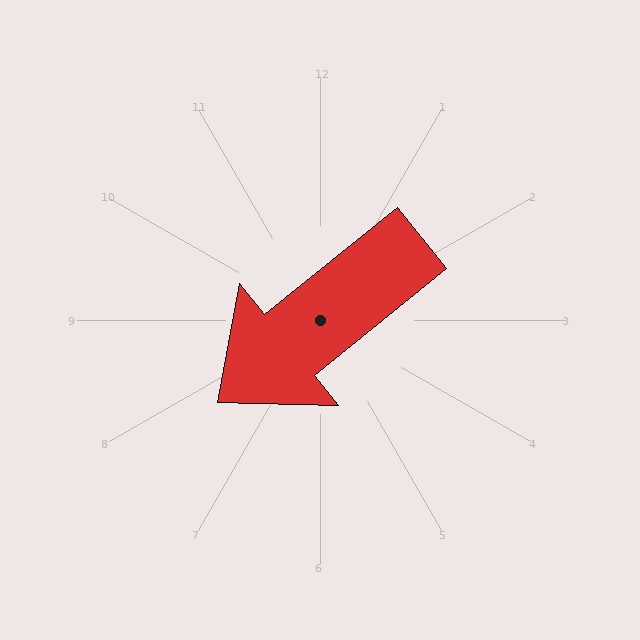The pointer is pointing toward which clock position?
Roughly 8 o'clock.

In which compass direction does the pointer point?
Southwest.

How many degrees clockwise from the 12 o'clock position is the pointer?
Approximately 231 degrees.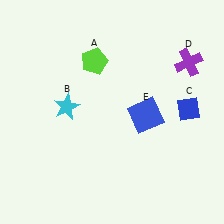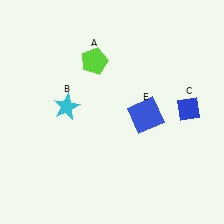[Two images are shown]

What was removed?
The purple cross (D) was removed in Image 2.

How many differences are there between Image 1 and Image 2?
There is 1 difference between the two images.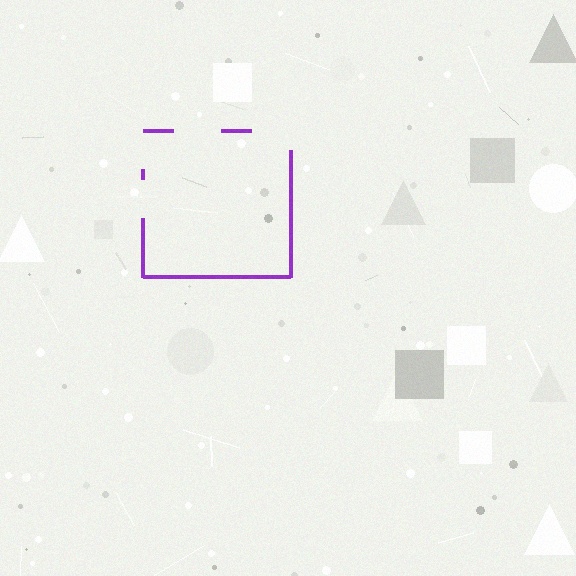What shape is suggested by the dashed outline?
The dashed outline suggests a square.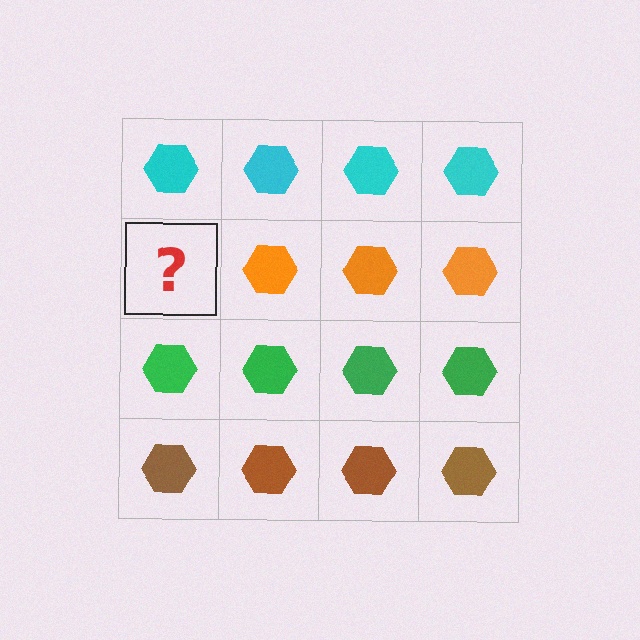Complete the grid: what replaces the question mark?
The question mark should be replaced with an orange hexagon.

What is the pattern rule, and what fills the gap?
The rule is that each row has a consistent color. The gap should be filled with an orange hexagon.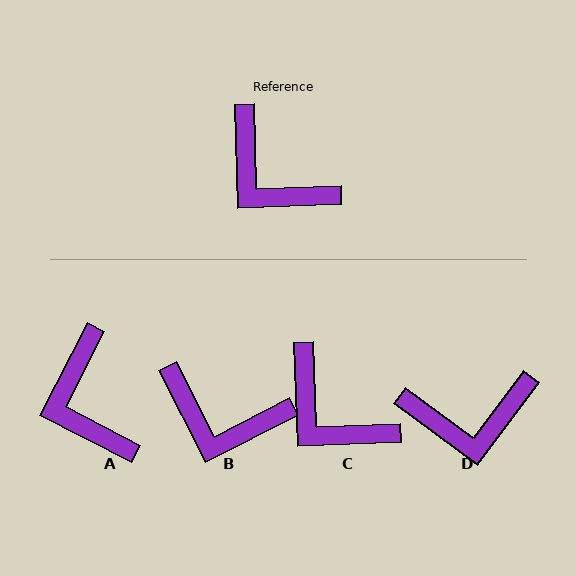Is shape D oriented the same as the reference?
No, it is off by about 51 degrees.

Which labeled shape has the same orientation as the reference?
C.